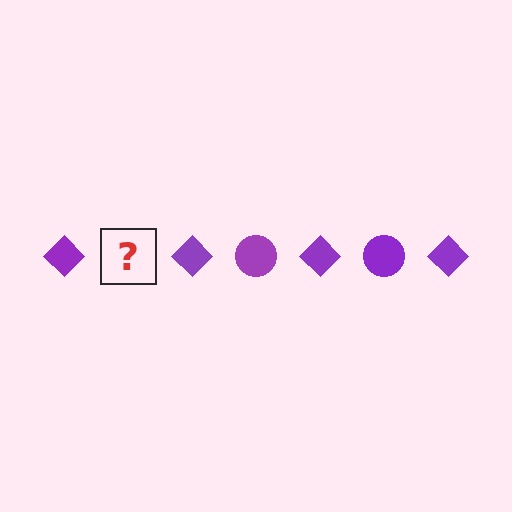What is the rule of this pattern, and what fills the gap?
The rule is that the pattern cycles through diamond, circle shapes in purple. The gap should be filled with a purple circle.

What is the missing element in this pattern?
The missing element is a purple circle.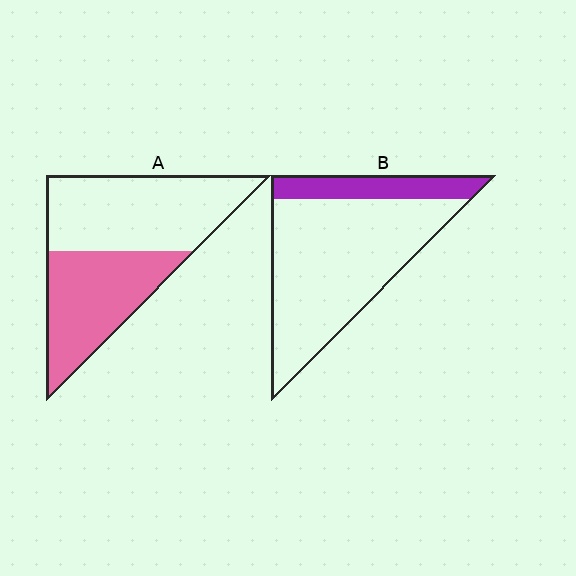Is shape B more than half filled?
No.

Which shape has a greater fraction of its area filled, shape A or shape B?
Shape A.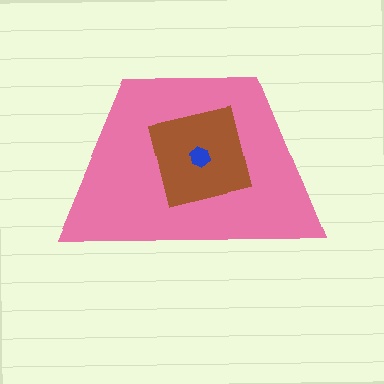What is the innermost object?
The blue hexagon.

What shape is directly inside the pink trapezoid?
The brown square.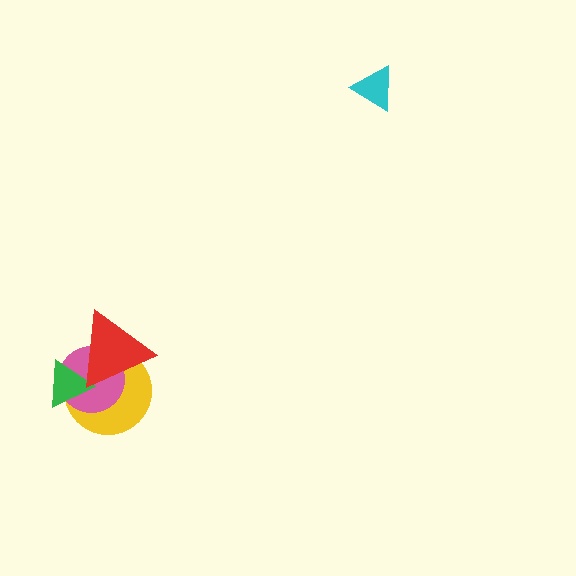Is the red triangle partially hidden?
No, no other shape covers it.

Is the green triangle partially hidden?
Yes, it is partially covered by another shape.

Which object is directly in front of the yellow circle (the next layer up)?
The pink circle is directly in front of the yellow circle.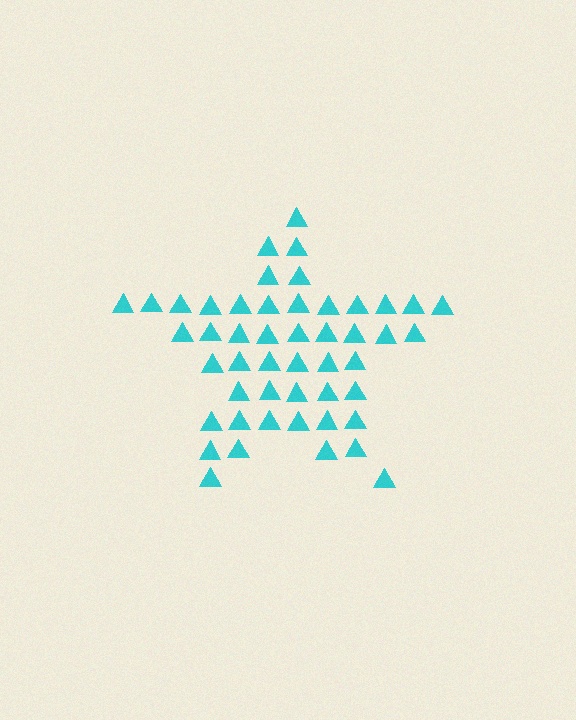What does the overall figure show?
The overall figure shows a star.